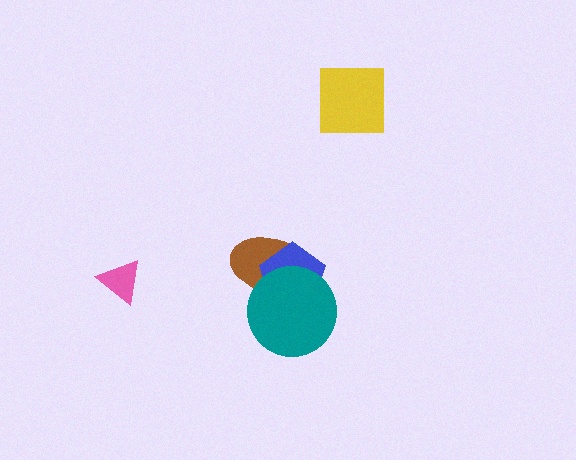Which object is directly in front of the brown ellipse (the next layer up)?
The blue pentagon is directly in front of the brown ellipse.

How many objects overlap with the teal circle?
2 objects overlap with the teal circle.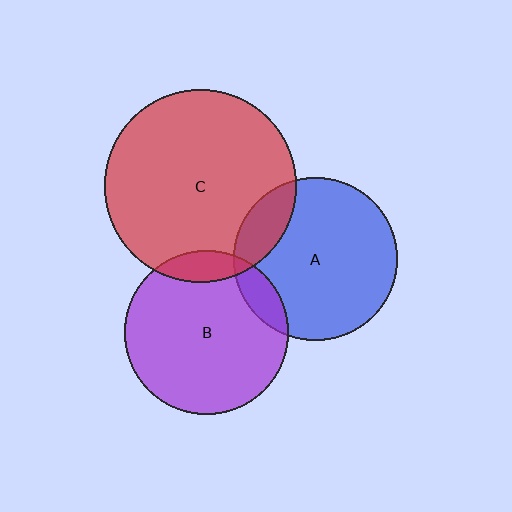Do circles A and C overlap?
Yes.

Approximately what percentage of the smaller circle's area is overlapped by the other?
Approximately 15%.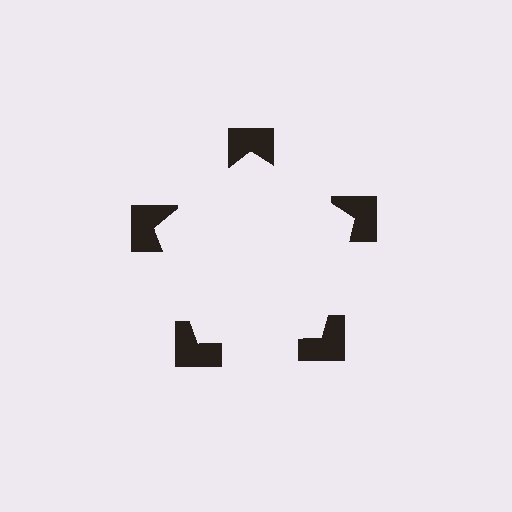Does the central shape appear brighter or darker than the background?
It typically appears slightly brighter than the background, even though no actual brightness change is drawn.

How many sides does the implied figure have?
5 sides.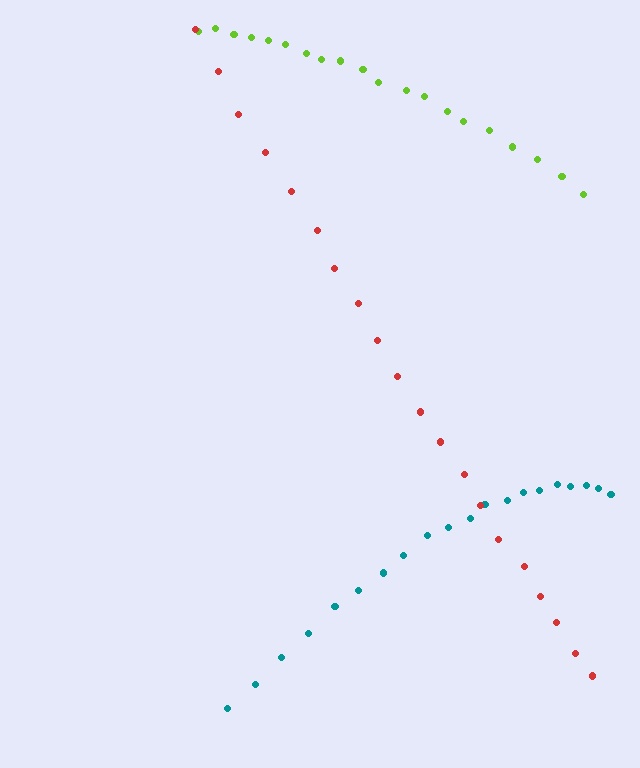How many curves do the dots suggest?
There are 3 distinct paths.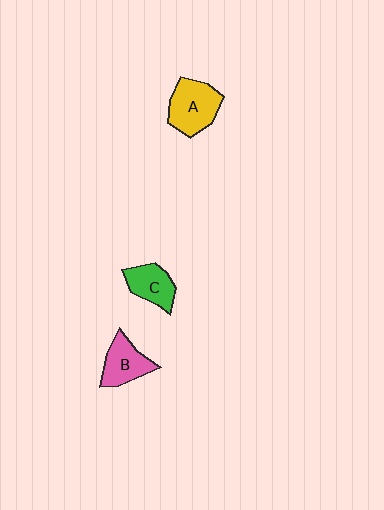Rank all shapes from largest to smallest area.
From largest to smallest: A (yellow), B (pink), C (green).